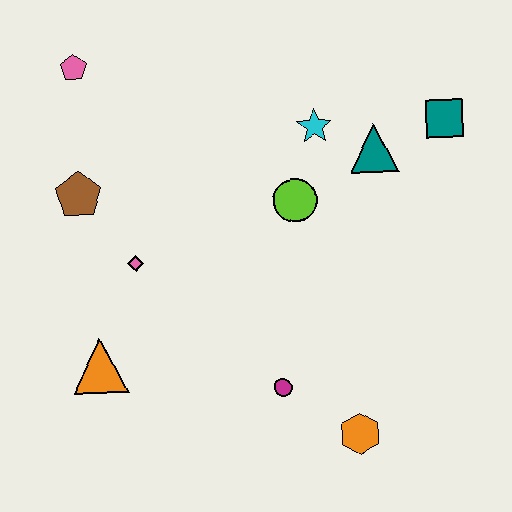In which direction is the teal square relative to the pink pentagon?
The teal square is to the right of the pink pentagon.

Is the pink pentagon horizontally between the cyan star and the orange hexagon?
No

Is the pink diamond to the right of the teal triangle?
No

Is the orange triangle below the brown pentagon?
Yes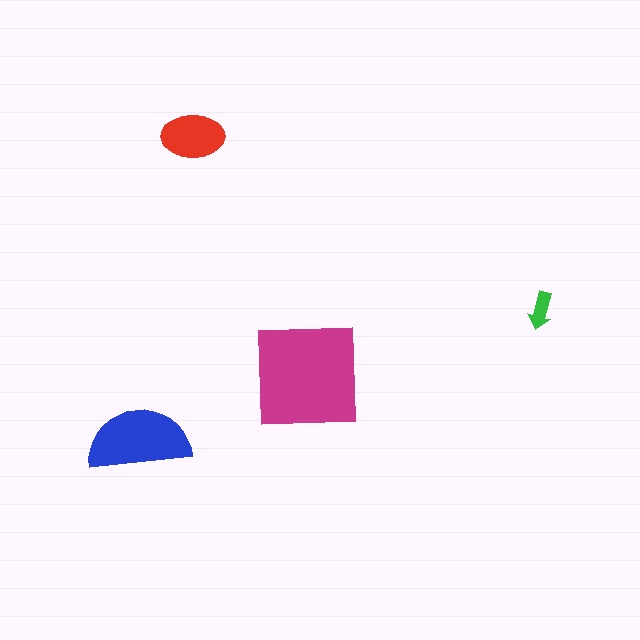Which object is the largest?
The magenta square.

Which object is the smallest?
The green arrow.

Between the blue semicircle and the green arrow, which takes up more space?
The blue semicircle.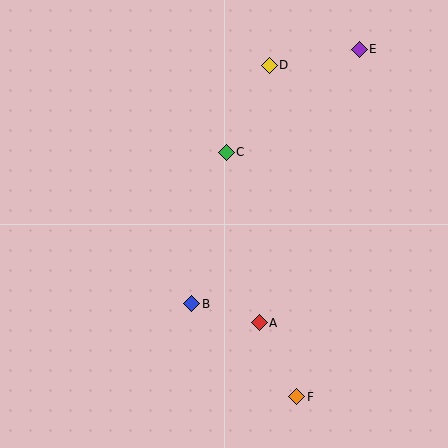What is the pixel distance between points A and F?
The distance between A and F is 83 pixels.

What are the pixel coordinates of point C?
Point C is at (226, 152).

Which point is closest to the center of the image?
Point C at (226, 152) is closest to the center.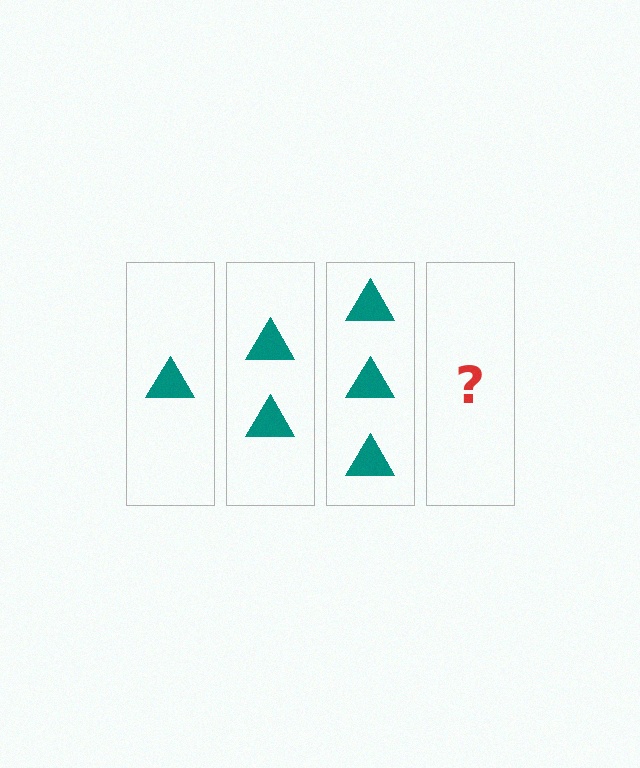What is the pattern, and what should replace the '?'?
The pattern is that each step adds one more triangle. The '?' should be 4 triangles.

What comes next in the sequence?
The next element should be 4 triangles.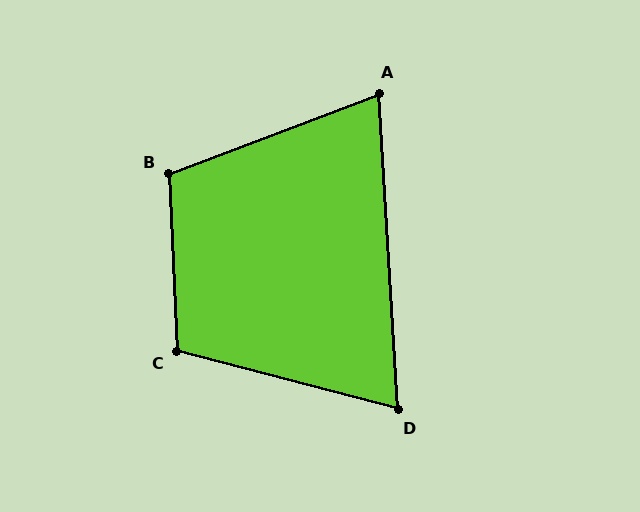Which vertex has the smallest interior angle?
D, at approximately 72 degrees.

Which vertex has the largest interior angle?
B, at approximately 108 degrees.